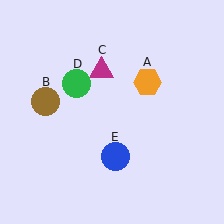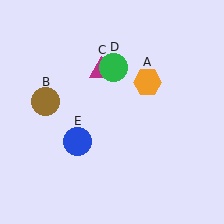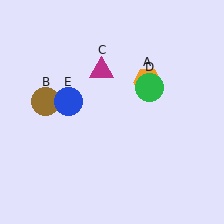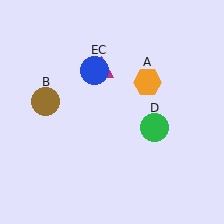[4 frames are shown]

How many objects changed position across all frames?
2 objects changed position: green circle (object D), blue circle (object E).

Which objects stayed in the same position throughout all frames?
Orange hexagon (object A) and brown circle (object B) and magenta triangle (object C) remained stationary.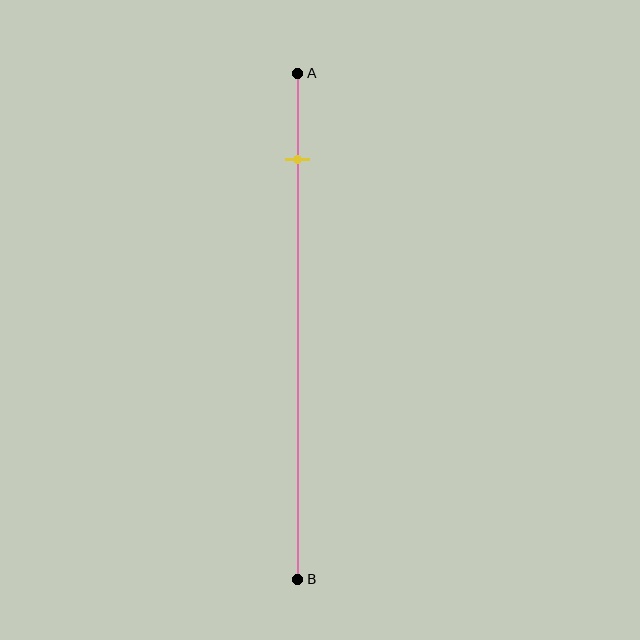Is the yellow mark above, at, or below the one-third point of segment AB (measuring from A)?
The yellow mark is above the one-third point of segment AB.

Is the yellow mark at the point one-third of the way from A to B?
No, the mark is at about 15% from A, not at the 33% one-third point.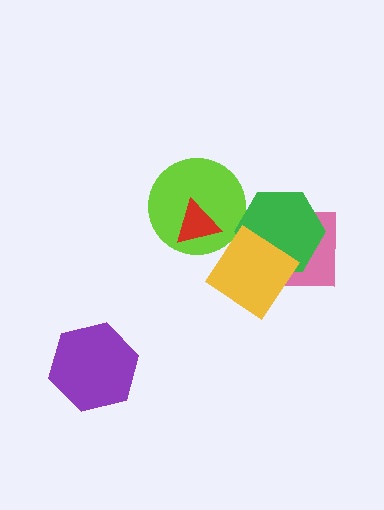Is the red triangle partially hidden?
No, no other shape covers it.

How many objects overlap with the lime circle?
2 objects overlap with the lime circle.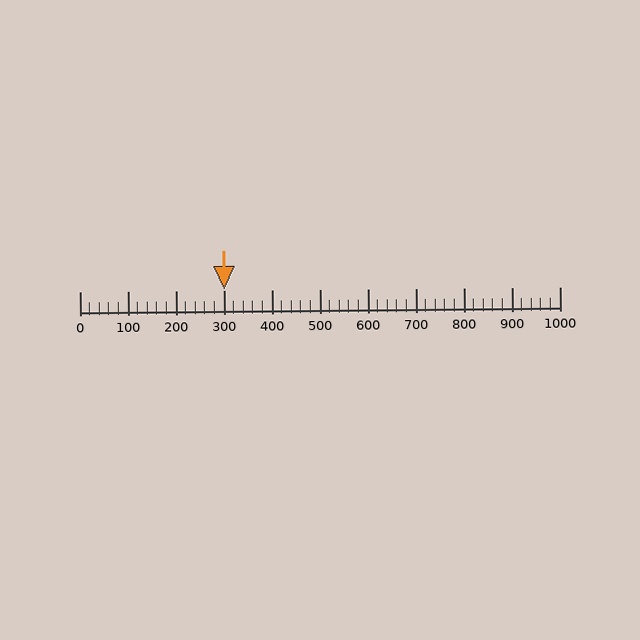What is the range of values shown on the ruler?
The ruler shows values from 0 to 1000.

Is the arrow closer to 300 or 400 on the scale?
The arrow is closer to 300.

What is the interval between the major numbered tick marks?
The major tick marks are spaced 100 units apart.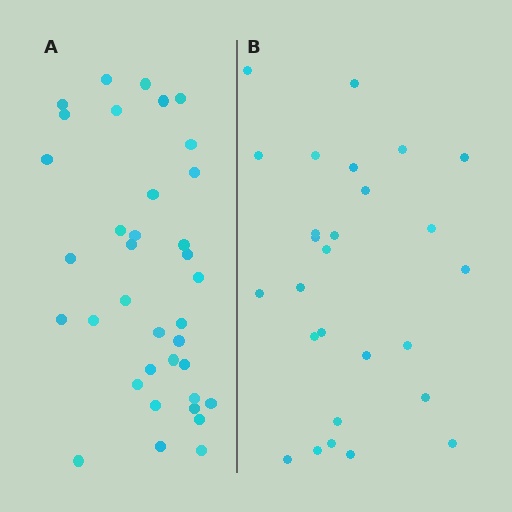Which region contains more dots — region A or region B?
Region A (the left region) has more dots.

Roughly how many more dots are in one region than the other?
Region A has roughly 8 or so more dots than region B.